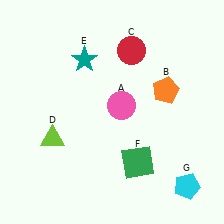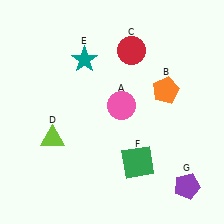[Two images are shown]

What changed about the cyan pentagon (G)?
In Image 1, G is cyan. In Image 2, it changed to purple.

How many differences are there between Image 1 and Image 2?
There is 1 difference between the two images.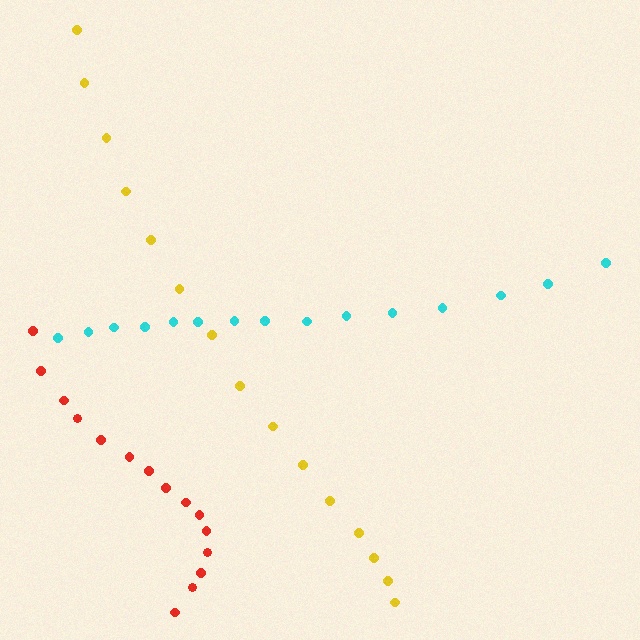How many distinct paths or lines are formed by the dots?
There are 3 distinct paths.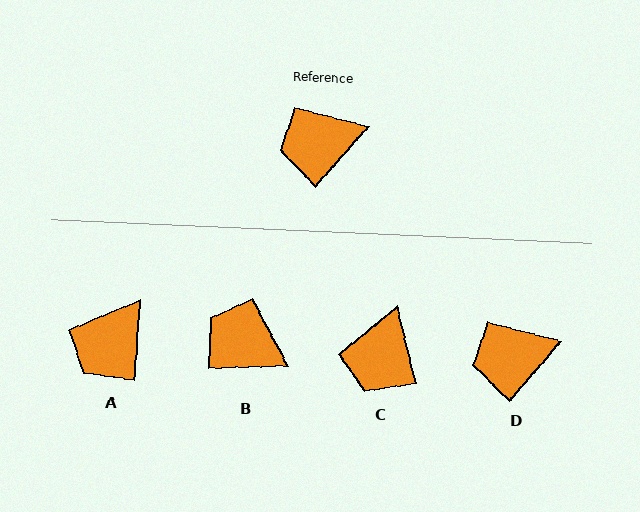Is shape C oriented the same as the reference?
No, it is off by about 54 degrees.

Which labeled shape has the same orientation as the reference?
D.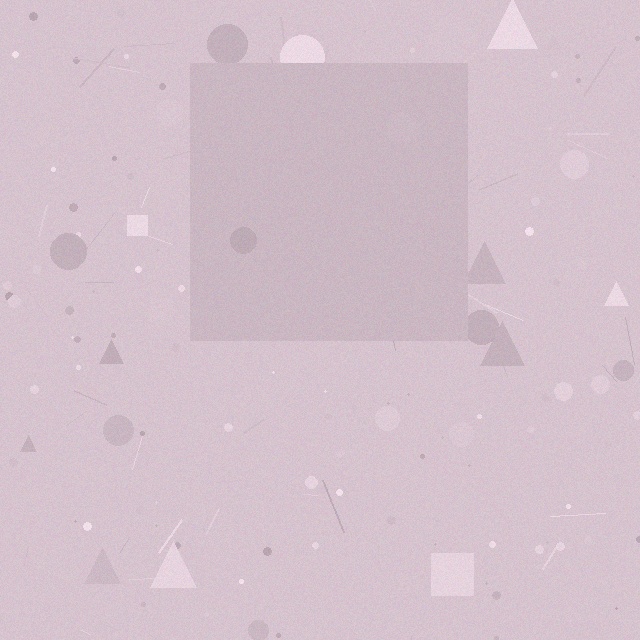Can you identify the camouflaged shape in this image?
The camouflaged shape is a square.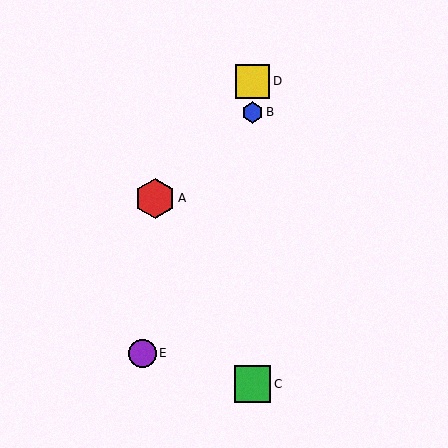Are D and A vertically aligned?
No, D is at x≈253 and A is at x≈155.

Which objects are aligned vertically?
Objects B, C, D are aligned vertically.